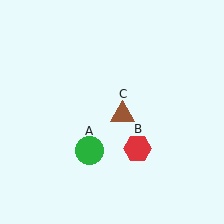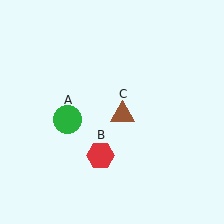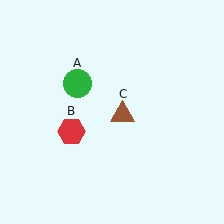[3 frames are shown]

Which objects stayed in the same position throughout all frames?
Brown triangle (object C) remained stationary.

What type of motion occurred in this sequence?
The green circle (object A), red hexagon (object B) rotated clockwise around the center of the scene.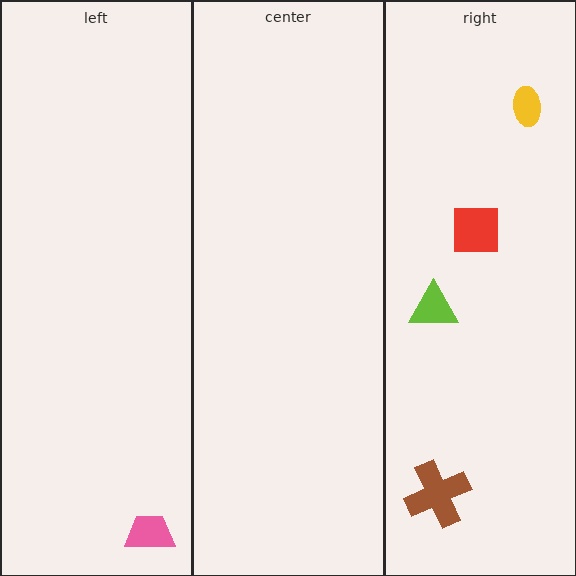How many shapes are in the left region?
1.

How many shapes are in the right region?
4.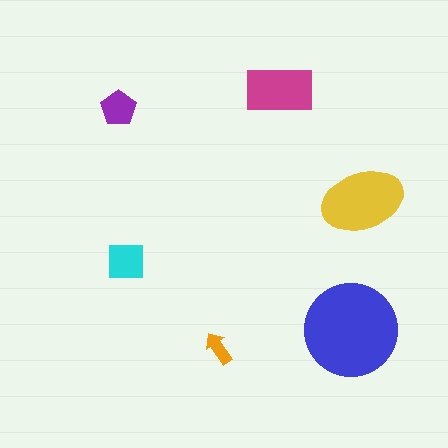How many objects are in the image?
There are 6 objects in the image.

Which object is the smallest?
The orange arrow.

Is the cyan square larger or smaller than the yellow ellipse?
Smaller.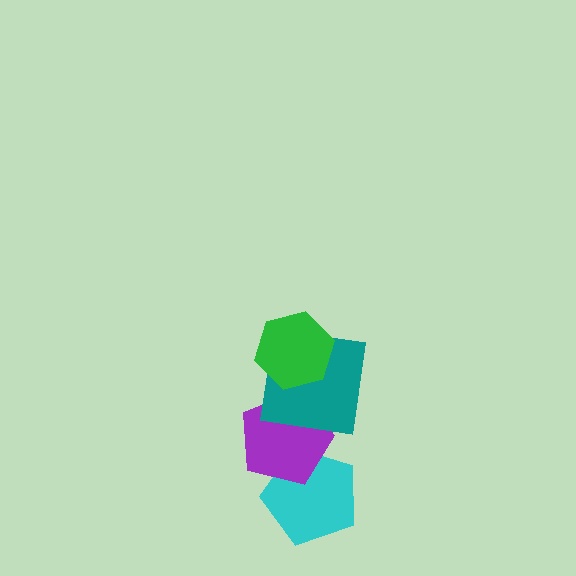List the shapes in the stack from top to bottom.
From top to bottom: the green hexagon, the teal square, the purple pentagon, the cyan pentagon.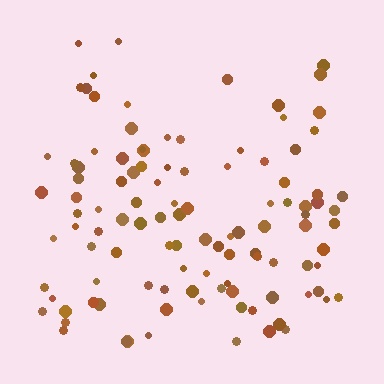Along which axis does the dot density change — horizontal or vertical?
Vertical.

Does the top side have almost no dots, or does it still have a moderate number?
Still a moderate number, just noticeably fewer than the bottom.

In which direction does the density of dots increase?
From top to bottom, with the bottom side densest.